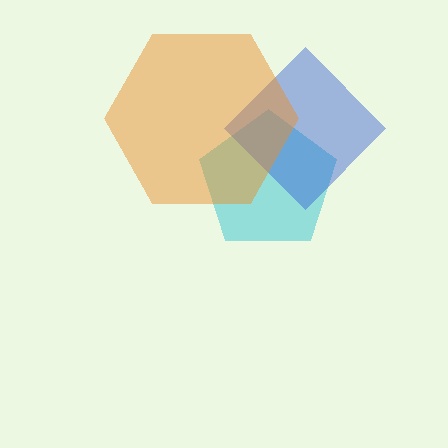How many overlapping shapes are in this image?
There are 3 overlapping shapes in the image.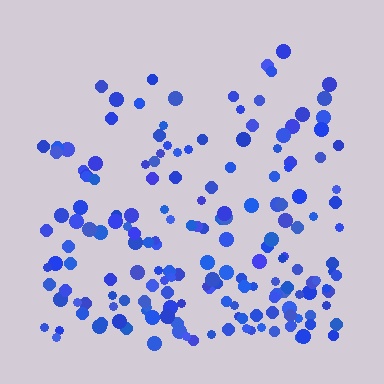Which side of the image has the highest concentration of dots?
The bottom.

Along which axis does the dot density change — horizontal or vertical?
Vertical.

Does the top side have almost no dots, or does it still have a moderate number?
Still a moderate number, just noticeably fewer than the bottom.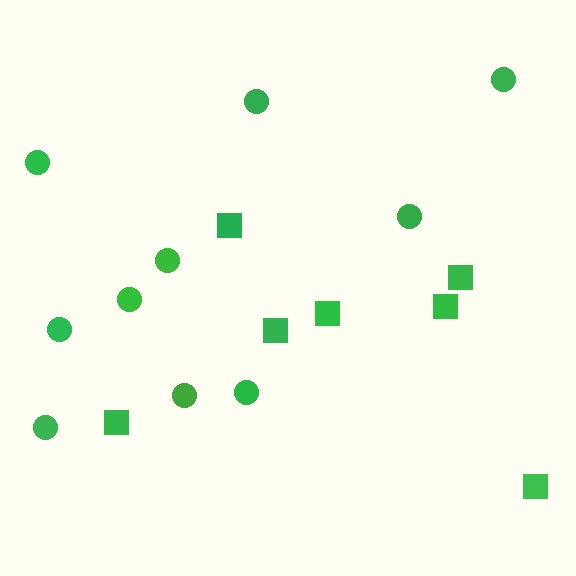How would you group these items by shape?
There are 2 groups: one group of circles (10) and one group of squares (7).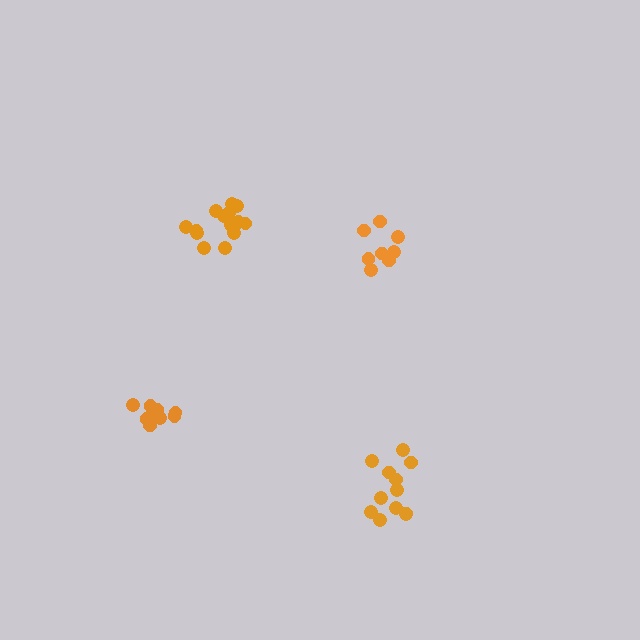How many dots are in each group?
Group 1: 8 dots, Group 2: 12 dots, Group 3: 10 dots, Group 4: 14 dots (44 total).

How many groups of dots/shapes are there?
There are 4 groups.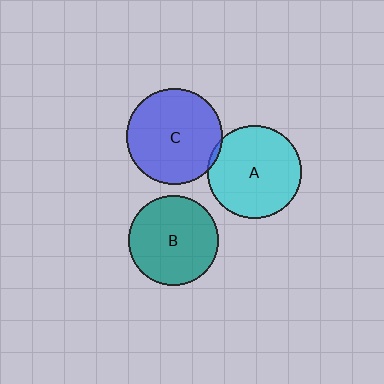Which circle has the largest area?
Circle C (blue).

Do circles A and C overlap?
Yes.